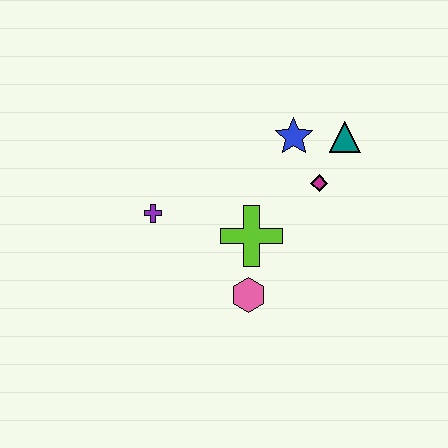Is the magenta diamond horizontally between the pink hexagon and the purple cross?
No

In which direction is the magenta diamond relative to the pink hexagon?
The magenta diamond is above the pink hexagon.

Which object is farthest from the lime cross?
The teal triangle is farthest from the lime cross.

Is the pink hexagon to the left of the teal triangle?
Yes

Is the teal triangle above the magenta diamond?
Yes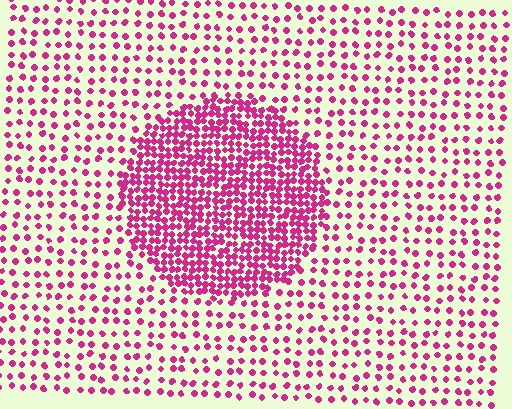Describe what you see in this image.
The image contains small magenta elements arranged at two different densities. A circle-shaped region is visible where the elements are more densely packed than the surrounding area.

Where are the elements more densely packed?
The elements are more densely packed inside the circle boundary.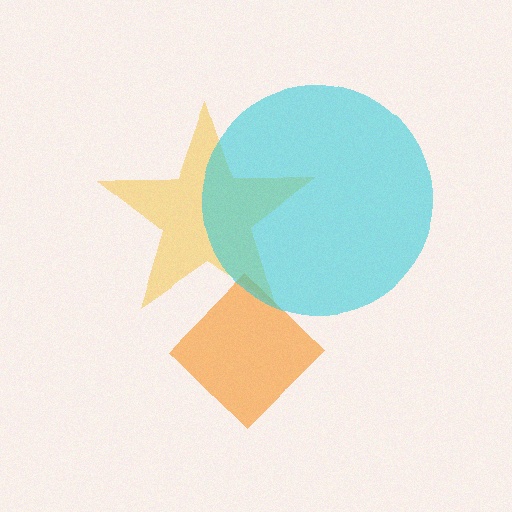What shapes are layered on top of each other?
The layered shapes are: a yellow star, an orange diamond, a cyan circle.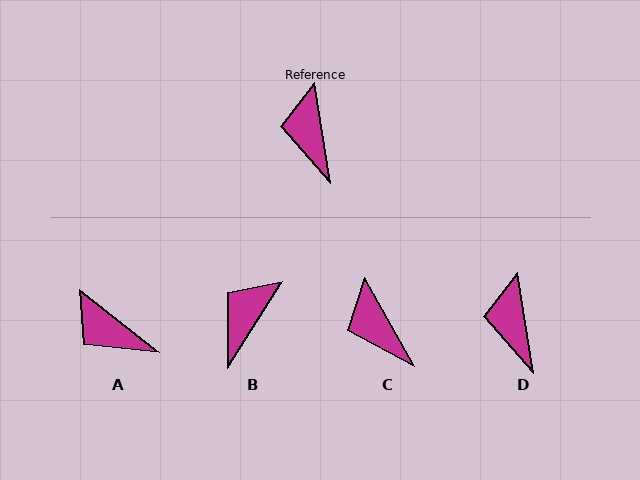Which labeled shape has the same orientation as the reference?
D.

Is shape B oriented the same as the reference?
No, it is off by about 41 degrees.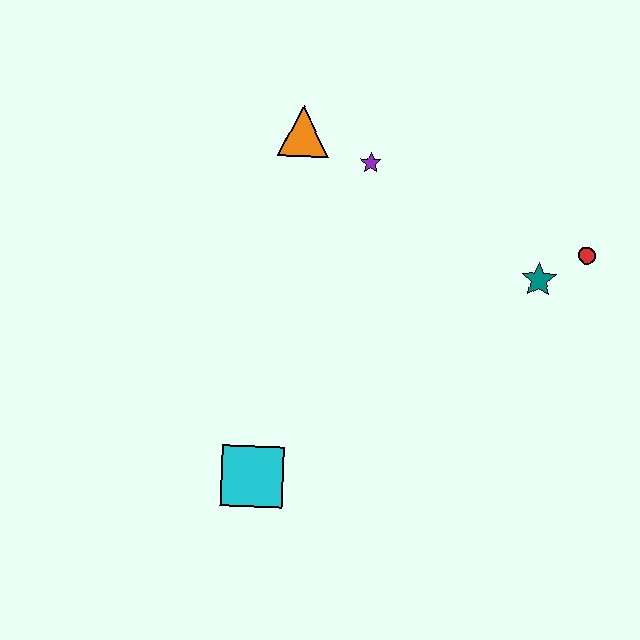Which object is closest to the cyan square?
The purple star is closest to the cyan square.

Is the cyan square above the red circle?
No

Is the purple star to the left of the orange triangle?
No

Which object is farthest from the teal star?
The cyan square is farthest from the teal star.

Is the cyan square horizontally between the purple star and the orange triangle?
No